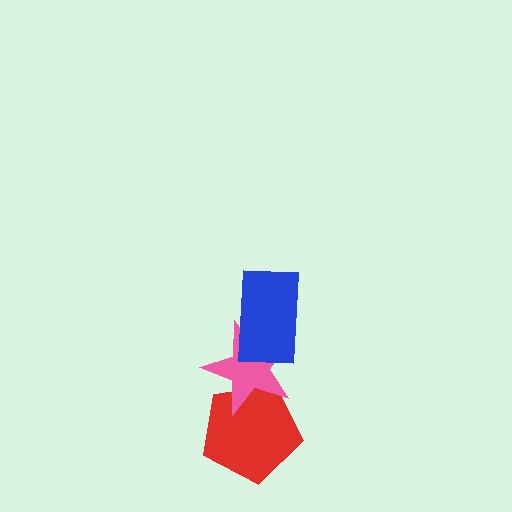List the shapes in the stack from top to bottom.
From top to bottom: the blue rectangle, the pink star, the red pentagon.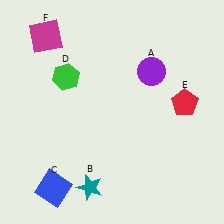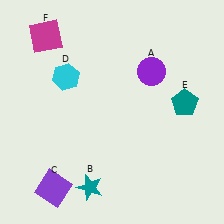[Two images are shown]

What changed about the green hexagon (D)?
In Image 1, D is green. In Image 2, it changed to cyan.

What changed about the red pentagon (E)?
In Image 1, E is red. In Image 2, it changed to teal.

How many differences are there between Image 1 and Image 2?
There are 3 differences between the two images.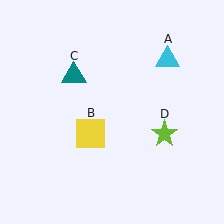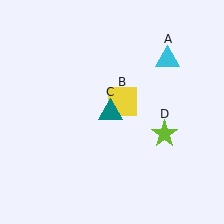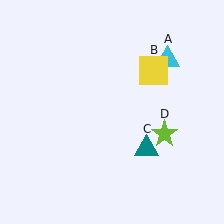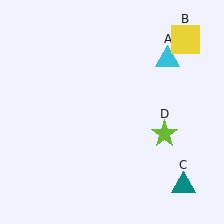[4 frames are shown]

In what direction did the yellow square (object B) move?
The yellow square (object B) moved up and to the right.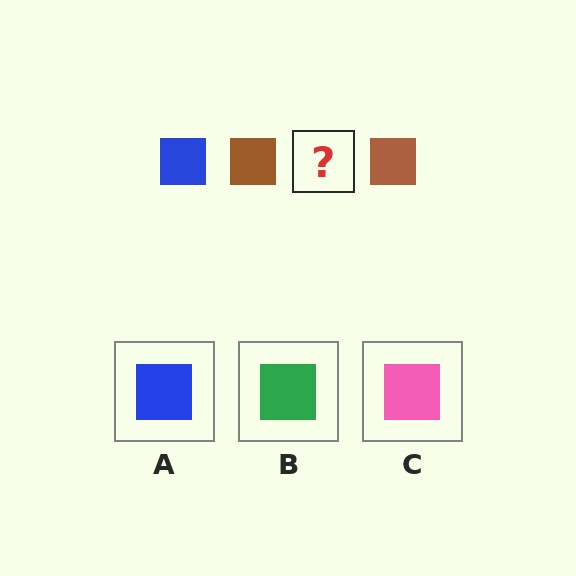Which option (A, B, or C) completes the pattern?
A.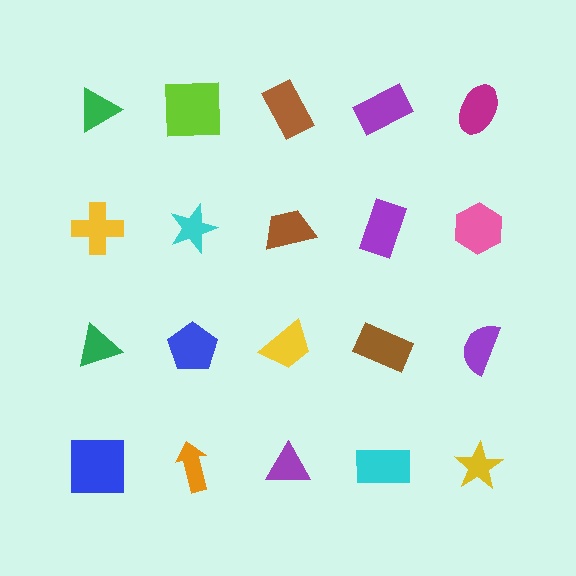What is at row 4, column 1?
A blue square.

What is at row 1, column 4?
A purple rectangle.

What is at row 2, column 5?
A pink hexagon.